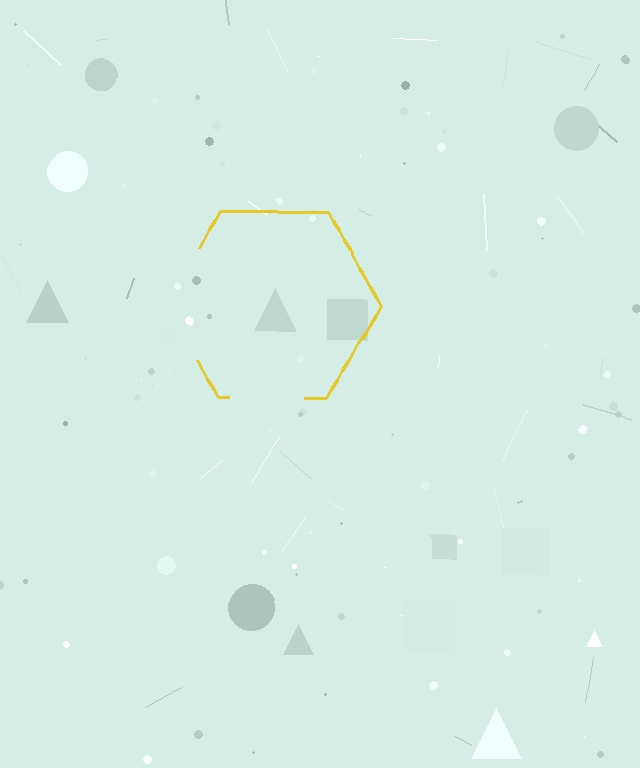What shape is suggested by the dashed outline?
The dashed outline suggests a hexagon.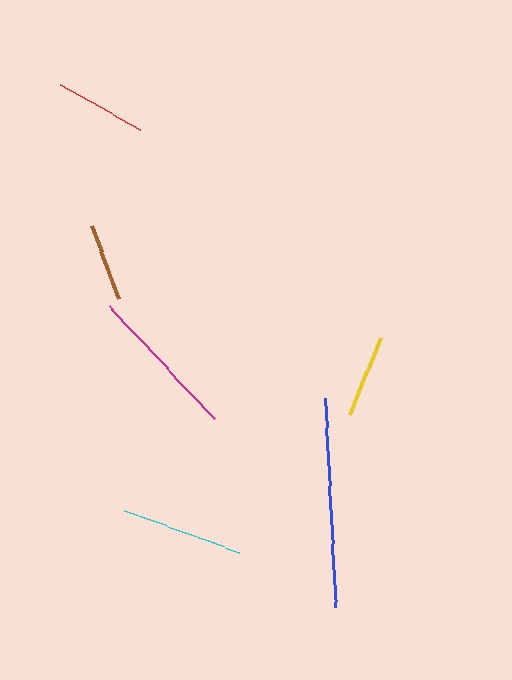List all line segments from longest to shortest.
From longest to shortest: blue, magenta, cyan, red, yellow, brown.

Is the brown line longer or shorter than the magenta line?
The magenta line is longer than the brown line.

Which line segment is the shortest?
The brown line is the shortest at approximately 77 pixels.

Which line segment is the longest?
The blue line is the longest at approximately 210 pixels.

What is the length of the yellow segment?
The yellow segment is approximately 82 pixels long.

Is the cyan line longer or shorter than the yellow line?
The cyan line is longer than the yellow line.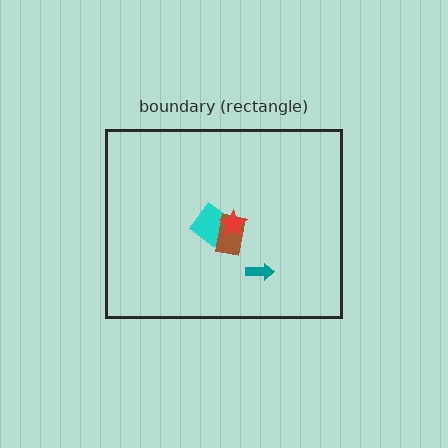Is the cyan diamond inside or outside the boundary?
Inside.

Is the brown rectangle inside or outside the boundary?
Inside.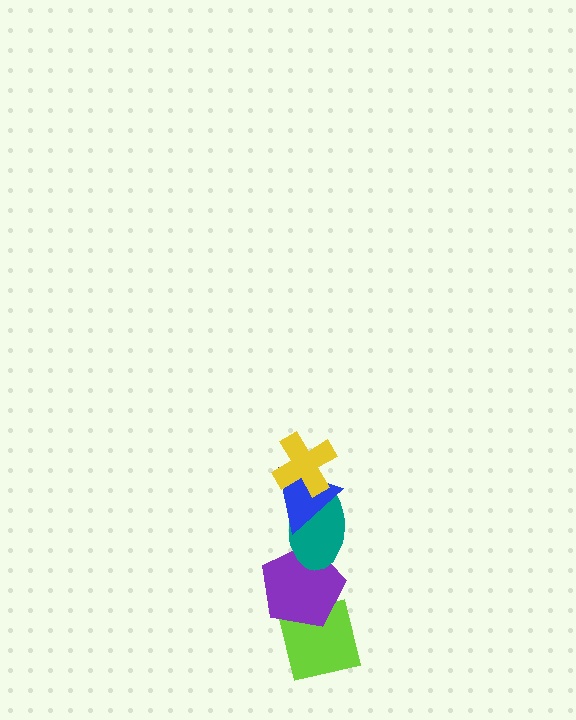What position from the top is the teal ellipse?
The teal ellipse is 3rd from the top.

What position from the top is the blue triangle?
The blue triangle is 2nd from the top.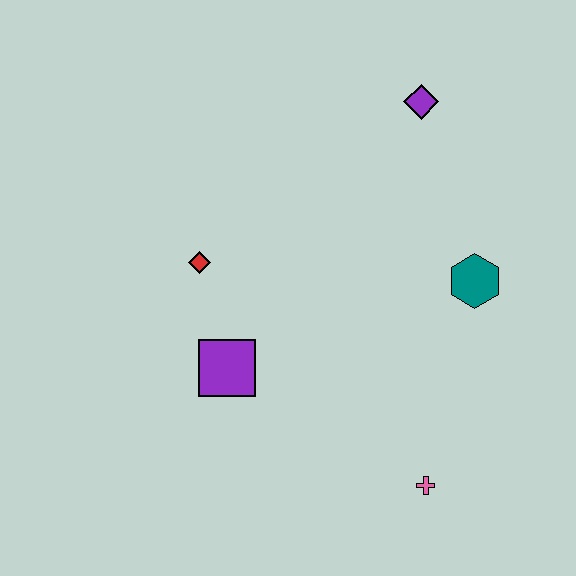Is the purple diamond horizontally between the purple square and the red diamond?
No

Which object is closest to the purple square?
The red diamond is closest to the purple square.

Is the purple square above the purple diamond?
No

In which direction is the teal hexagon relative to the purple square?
The teal hexagon is to the right of the purple square.